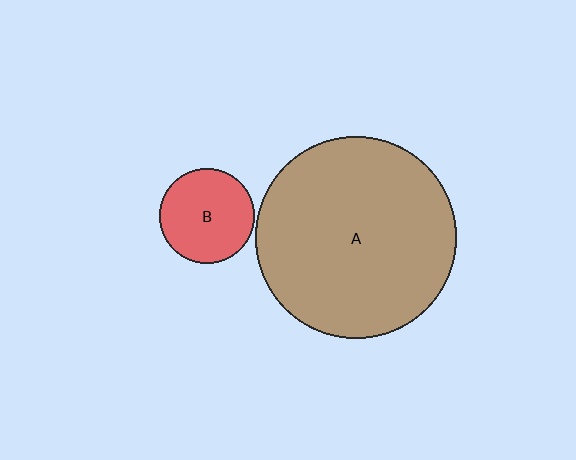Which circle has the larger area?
Circle A (brown).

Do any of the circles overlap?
No, none of the circles overlap.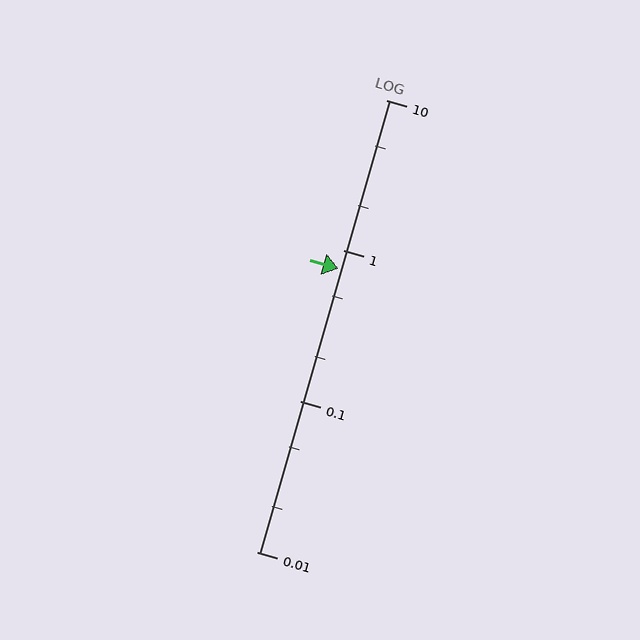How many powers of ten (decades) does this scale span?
The scale spans 3 decades, from 0.01 to 10.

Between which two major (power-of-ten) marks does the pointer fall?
The pointer is between 0.1 and 1.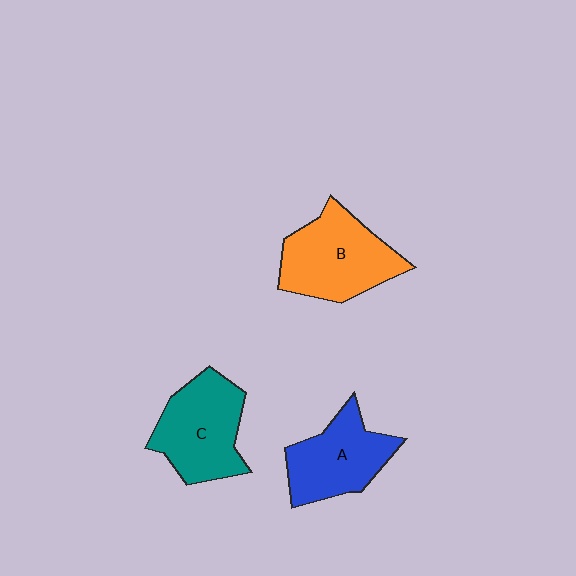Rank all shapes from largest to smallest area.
From largest to smallest: B (orange), C (teal), A (blue).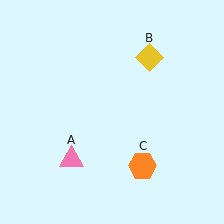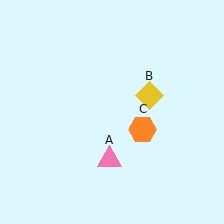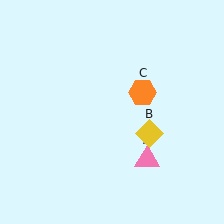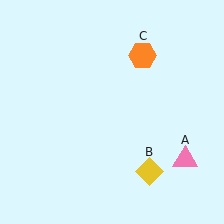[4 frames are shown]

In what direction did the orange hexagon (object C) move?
The orange hexagon (object C) moved up.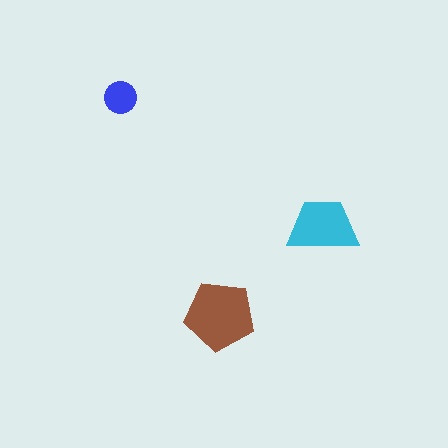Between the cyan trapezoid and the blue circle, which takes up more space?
The cyan trapezoid.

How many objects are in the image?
There are 3 objects in the image.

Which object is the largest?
The brown pentagon.